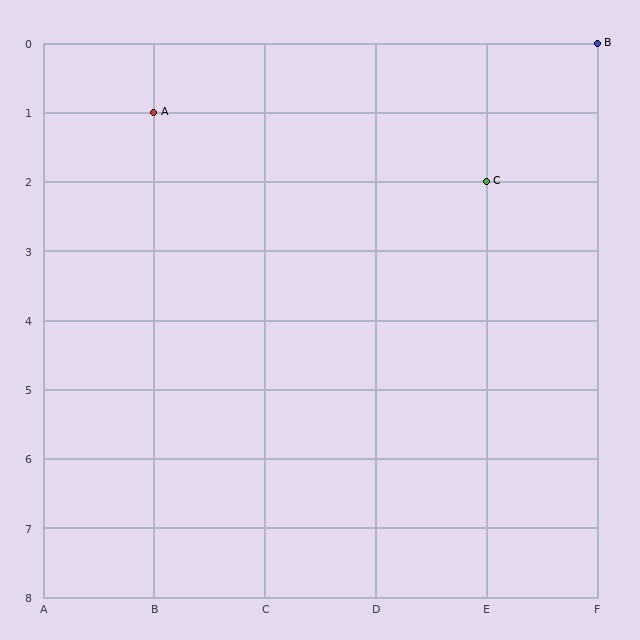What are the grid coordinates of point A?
Point A is at grid coordinates (B, 1).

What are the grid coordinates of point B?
Point B is at grid coordinates (F, 0).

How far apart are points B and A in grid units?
Points B and A are 4 columns and 1 row apart (about 4.1 grid units diagonally).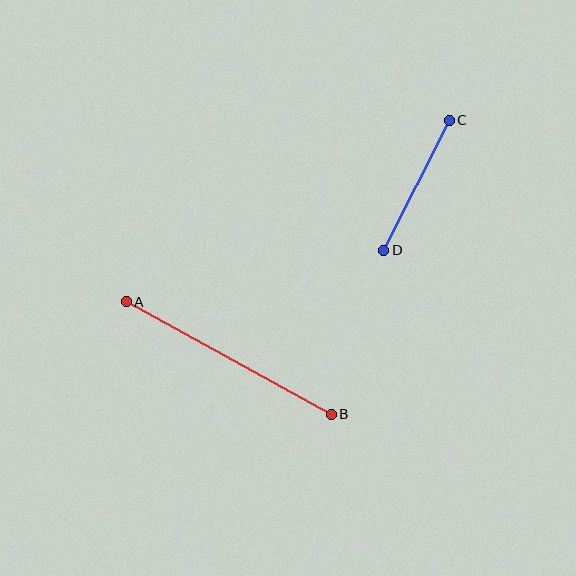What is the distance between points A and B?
The distance is approximately 234 pixels.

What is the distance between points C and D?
The distance is approximately 146 pixels.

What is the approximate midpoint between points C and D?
The midpoint is at approximately (416, 185) pixels.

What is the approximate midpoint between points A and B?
The midpoint is at approximately (229, 358) pixels.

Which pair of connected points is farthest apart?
Points A and B are farthest apart.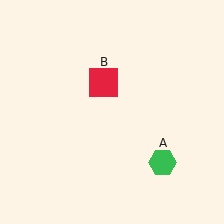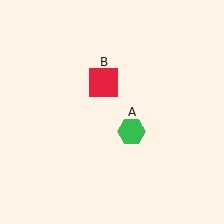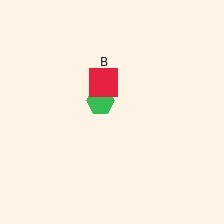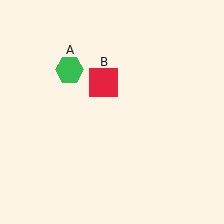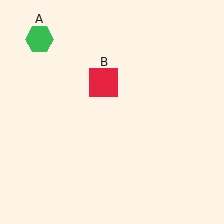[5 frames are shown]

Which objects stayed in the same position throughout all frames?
Red square (object B) remained stationary.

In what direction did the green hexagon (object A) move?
The green hexagon (object A) moved up and to the left.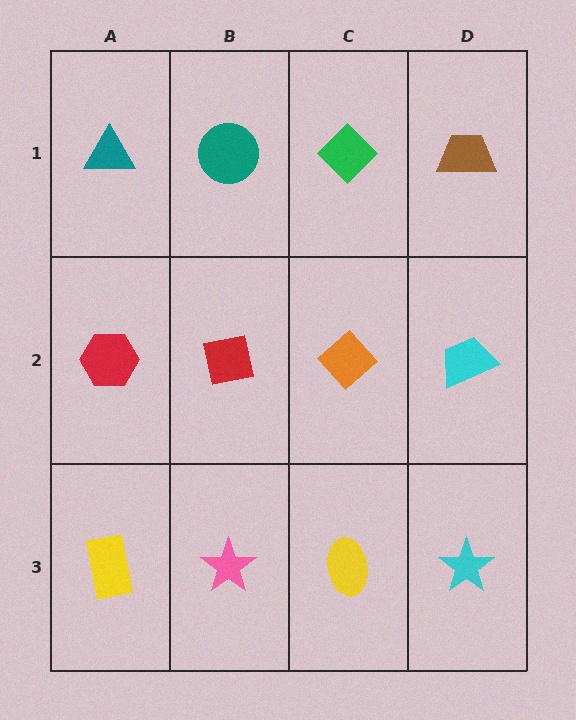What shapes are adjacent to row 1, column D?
A cyan trapezoid (row 2, column D), a green diamond (row 1, column C).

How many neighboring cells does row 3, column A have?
2.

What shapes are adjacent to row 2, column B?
A teal circle (row 1, column B), a pink star (row 3, column B), a red hexagon (row 2, column A), an orange diamond (row 2, column C).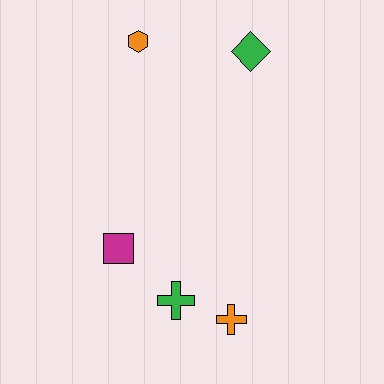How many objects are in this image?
There are 5 objects.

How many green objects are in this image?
There are 2 green objects.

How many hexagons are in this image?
There is 1 hexagon.